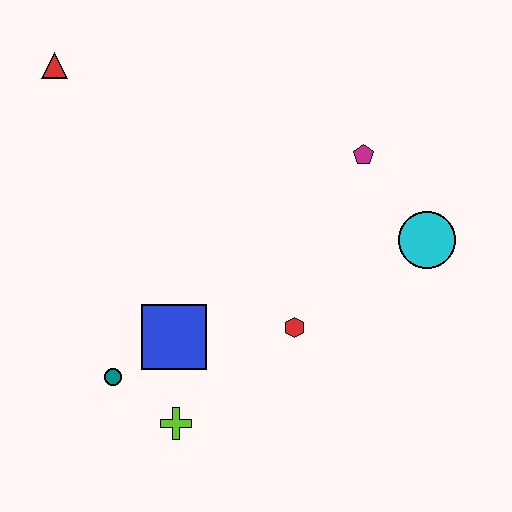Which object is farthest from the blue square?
The red triangle is farthest from the blue square.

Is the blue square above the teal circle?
Yes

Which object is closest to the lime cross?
The teal circle is closest to the lime cross.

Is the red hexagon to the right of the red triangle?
Yes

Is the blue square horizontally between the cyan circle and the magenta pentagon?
No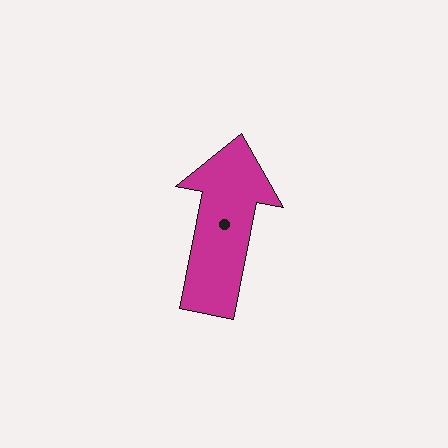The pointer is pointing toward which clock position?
Roughly 12 o'clock.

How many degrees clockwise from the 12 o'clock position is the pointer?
Approximately 11 degrees.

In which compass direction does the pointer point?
North.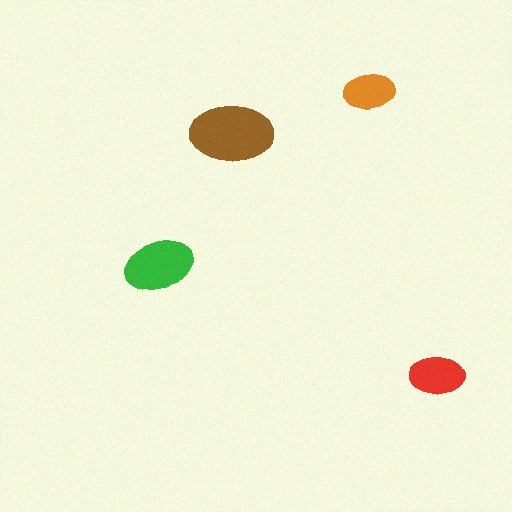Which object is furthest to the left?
The green ellipse is leftmost.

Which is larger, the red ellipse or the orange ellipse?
The red one.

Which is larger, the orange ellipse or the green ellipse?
The green one.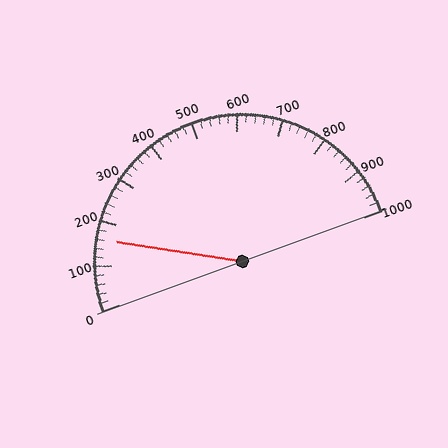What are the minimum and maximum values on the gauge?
The gauge ranges from 0 to 1000.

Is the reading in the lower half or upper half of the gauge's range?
The reading is in the lower half of the range (0 to 1000).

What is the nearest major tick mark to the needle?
The nearest major tick mark is 200.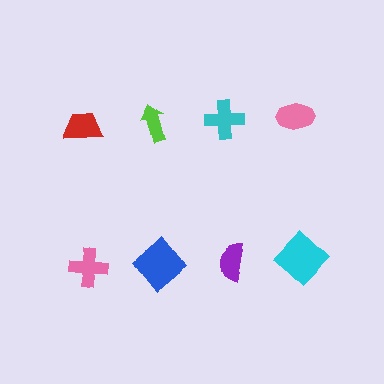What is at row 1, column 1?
A red trapezoid.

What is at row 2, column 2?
A blue diamond.